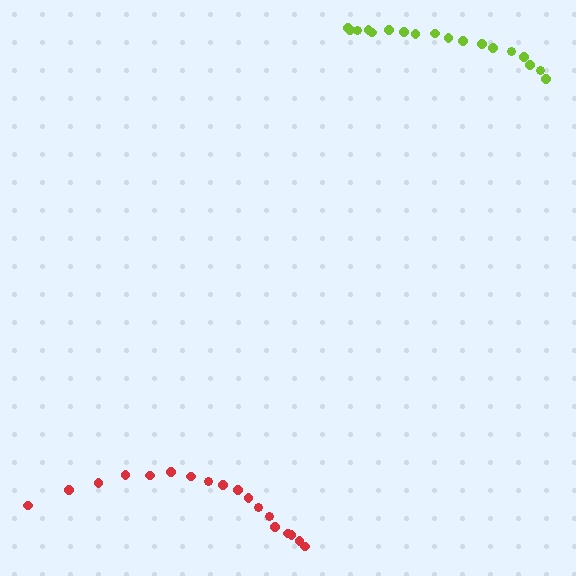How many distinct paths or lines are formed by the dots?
There are 2 distinct paths.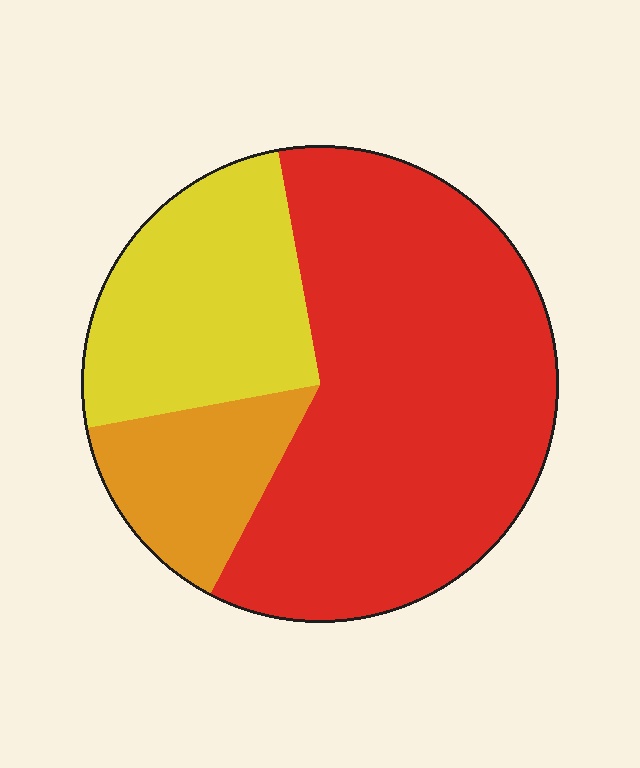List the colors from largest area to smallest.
From largest to smallest: red, yellow, orange.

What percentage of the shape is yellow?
Yellow takes up about one quarter (1/4) of the shape.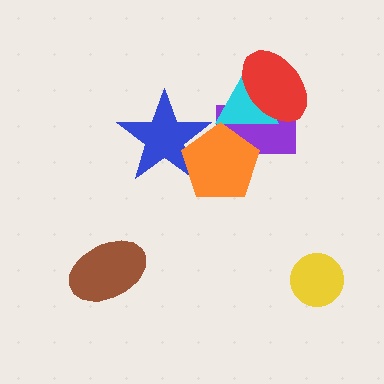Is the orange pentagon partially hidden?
No, no other shape covers it.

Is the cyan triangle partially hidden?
Yes, it is partially covered by another shape.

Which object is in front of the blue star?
The orange pentagon is in front of the blue star.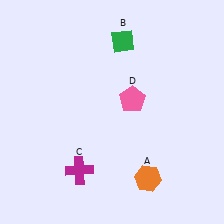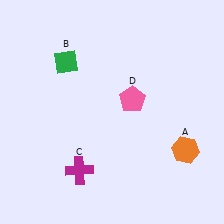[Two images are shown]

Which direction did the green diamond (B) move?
The green diamond (B) moved left.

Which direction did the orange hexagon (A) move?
The orange hexagon (A) moved right.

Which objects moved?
The objects that moved are: the orange hexagon (A), the green diamond (B).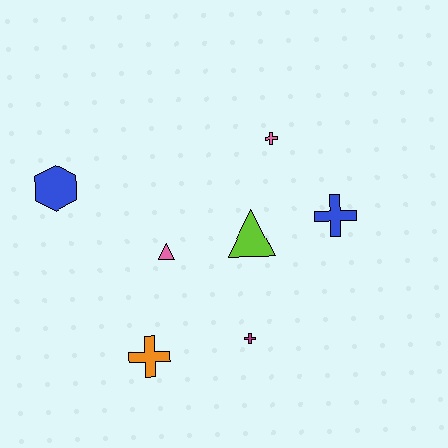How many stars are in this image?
There are no stars.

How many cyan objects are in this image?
There are no cyan objects.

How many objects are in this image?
There are 7 objects.